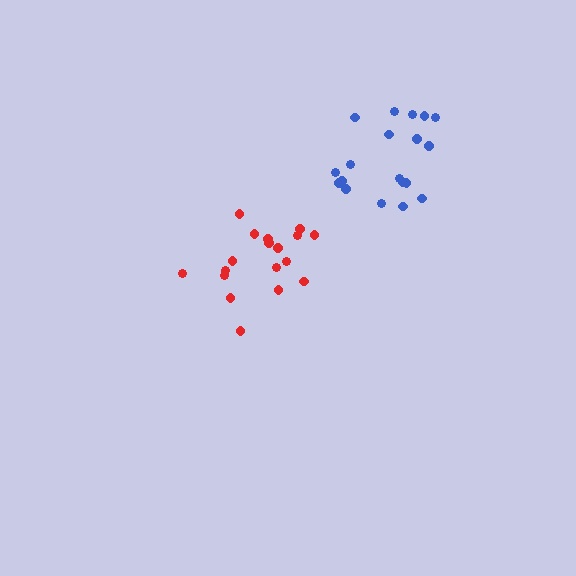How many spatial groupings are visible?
There are 2 spatial groupings.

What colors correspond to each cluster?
The clusters are colored: red, blue.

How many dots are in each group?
Group 1: 18 dots, Group 2: 19 dots (37 total).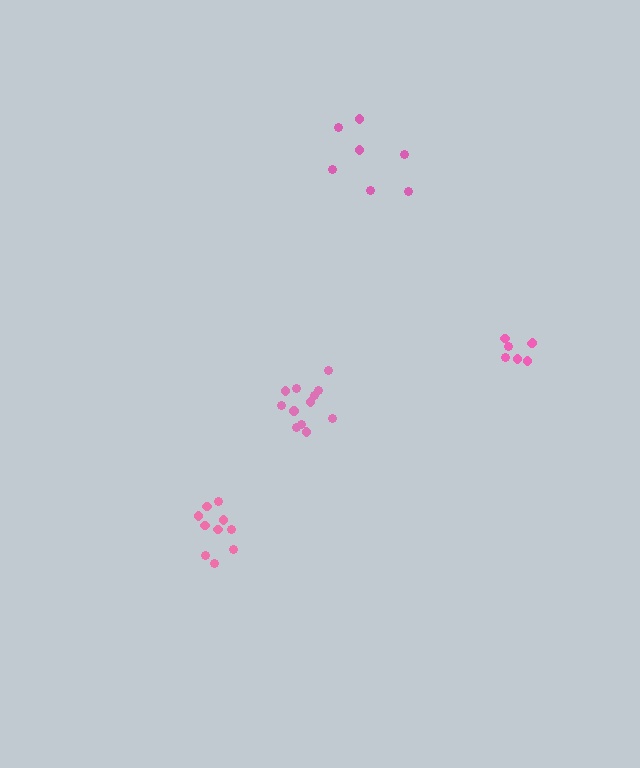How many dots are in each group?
Group 1: 12 dots, Group 2: 7 dots, Group 3: 10 dots, Group 4: 7 dots (36 total).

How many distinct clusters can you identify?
There are 4 distinct clusters.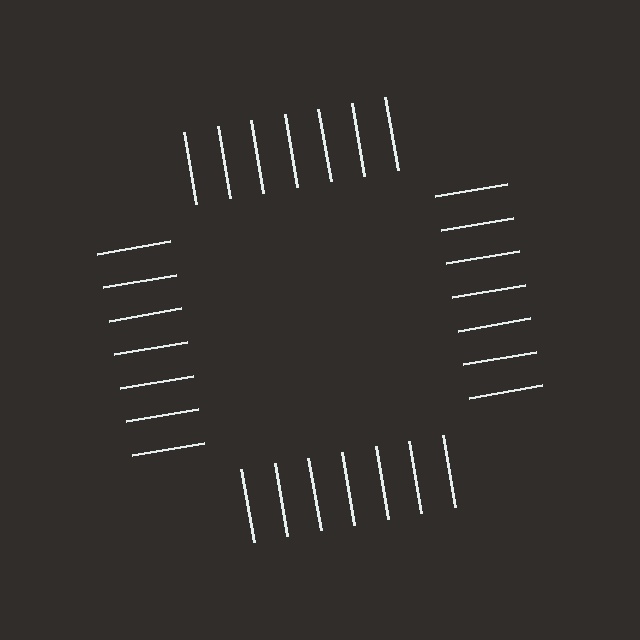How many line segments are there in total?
28 — 7 along each of the 4 edges.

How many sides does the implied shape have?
4 sides — the line-ends trace a square.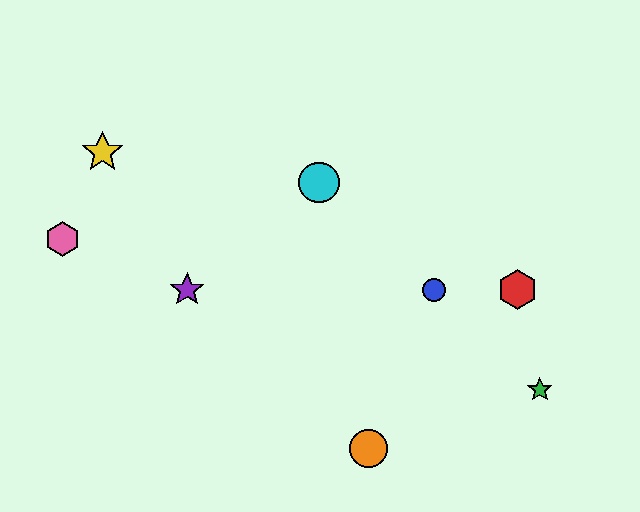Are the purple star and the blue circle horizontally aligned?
Yes, both are at y≈290.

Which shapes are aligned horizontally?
The red hexagon, the blue circle, the purple star are aligned horizontally.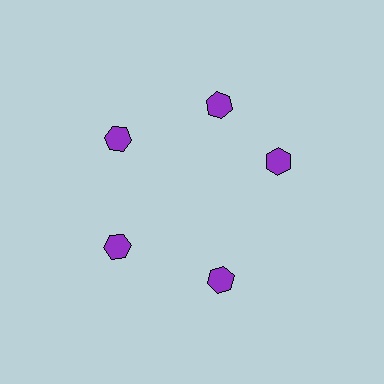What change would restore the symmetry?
The symmetry would be restored by rotating it back into even spacing with its neighbors so that all 5 hexagons sit at equal angles and equal distance from the center.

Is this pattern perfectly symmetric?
No. The 5 purple hexagons are arranged in a ring, but one element near the 3 o'clock position is rotated out of alignment along the ring, breaking the 5-fold rotational symmetry.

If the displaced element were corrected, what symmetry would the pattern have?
It would have 5-fold rotational symmetry — the pattern would map onto itself every 72 degrees.